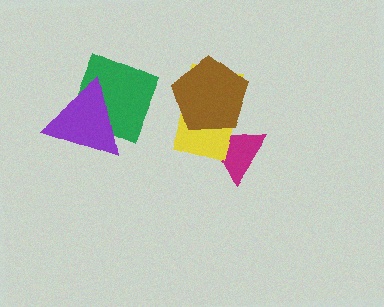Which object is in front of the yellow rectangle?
The brown pentagon is in front of the yellow rectangle.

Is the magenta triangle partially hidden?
Yes, it is partially covered by another shape.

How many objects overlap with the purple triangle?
1 object overlaps with the purple triangle.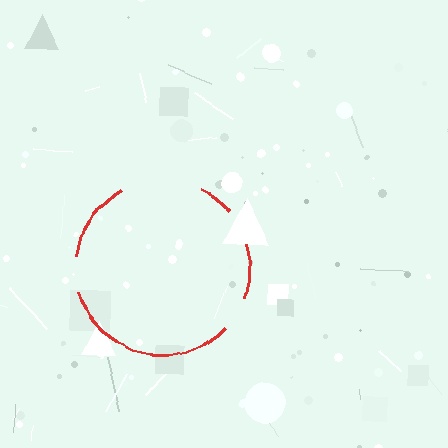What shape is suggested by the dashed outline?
The dashed outline suggests a circle.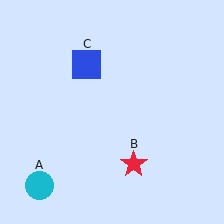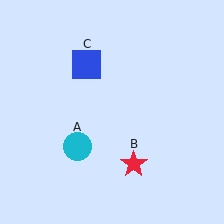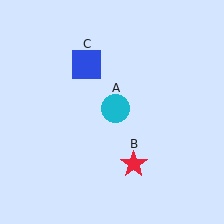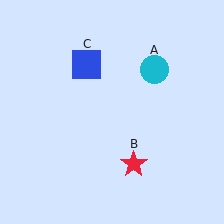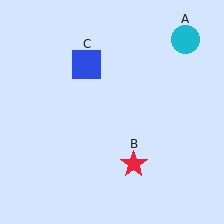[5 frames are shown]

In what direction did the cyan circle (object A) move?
The cyan circle (object A) moved up and to the right.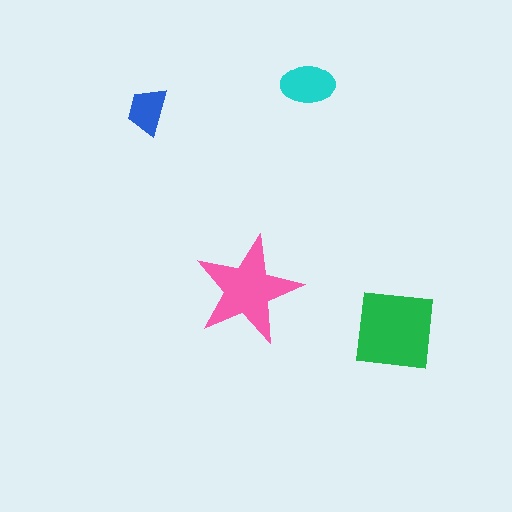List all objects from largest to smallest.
The green square, the pink star, the cyan ellipse, the blue trapezoid.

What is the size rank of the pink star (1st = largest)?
2nd.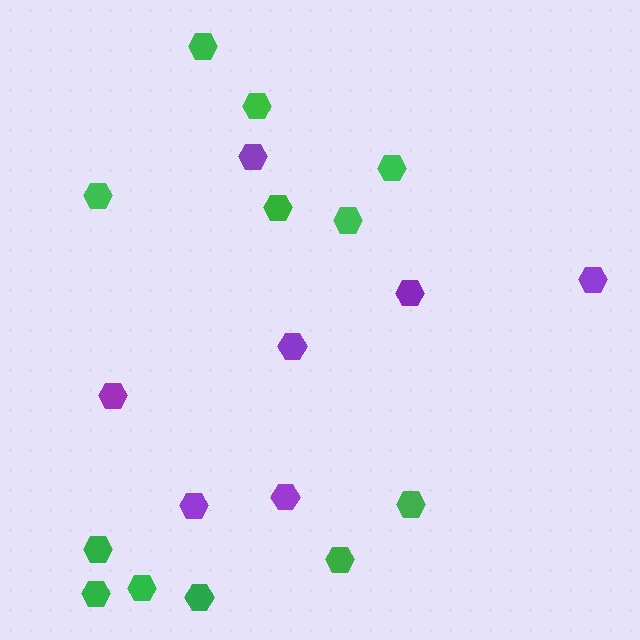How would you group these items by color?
There are 2 groups: one group of green hexagons (12) and one group of purple hexagons (7).